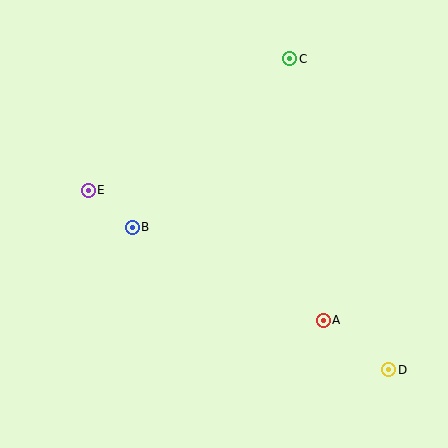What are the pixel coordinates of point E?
Point E is at (88, 190).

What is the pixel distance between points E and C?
The distance between E and C is 240 pixels.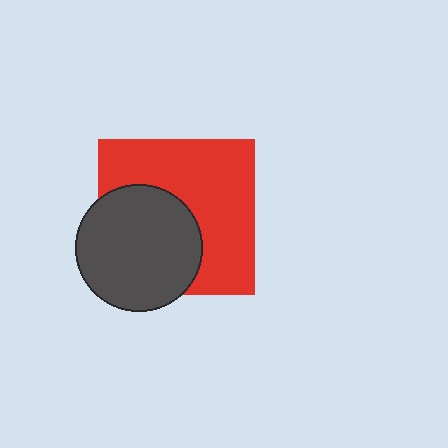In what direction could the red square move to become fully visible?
The red square could move toward the upper-right. That would shift it out from behind the dark gray circle entirely.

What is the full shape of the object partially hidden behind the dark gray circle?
The partially hidden object is a red square.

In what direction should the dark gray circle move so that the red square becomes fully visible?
The dark gray circle should move toward the lower-left. That is the shortest direction to clear the overlap and leave the red square fully visible.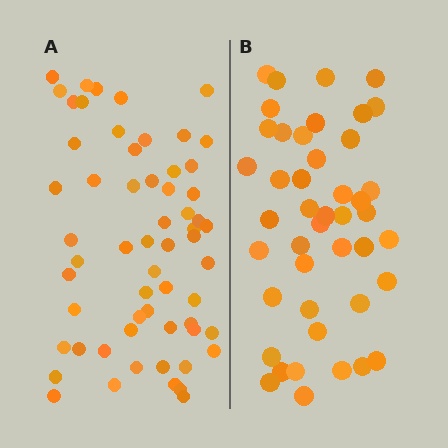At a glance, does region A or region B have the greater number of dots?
Region A (the left region) has more dots.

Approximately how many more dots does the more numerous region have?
Region A has approximately 15 more dots than region B.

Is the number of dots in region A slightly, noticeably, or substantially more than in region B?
Region A has noticeably more, but not dramatically so. The ratio is roughly 1.4 to 1.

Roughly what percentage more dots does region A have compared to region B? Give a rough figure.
About 35% more.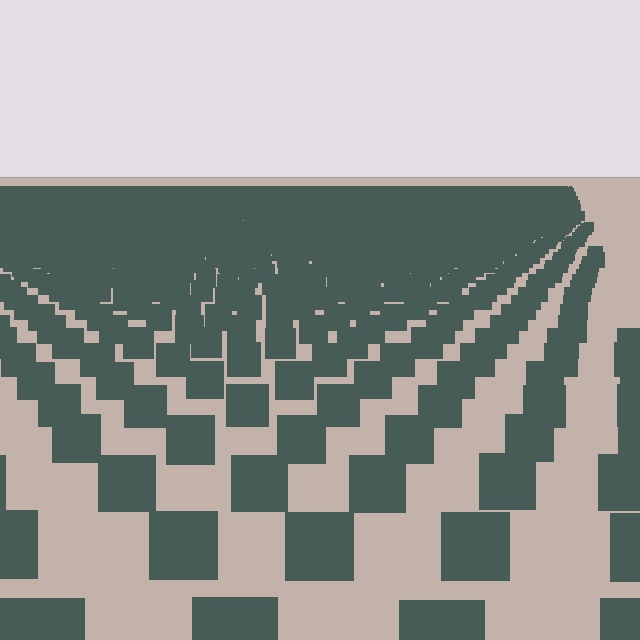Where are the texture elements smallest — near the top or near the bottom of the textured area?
Near the top.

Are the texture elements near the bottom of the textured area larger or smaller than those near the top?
Larger. Near the bottom, elements are closer to the viewer and appear at a bigger on-screen size.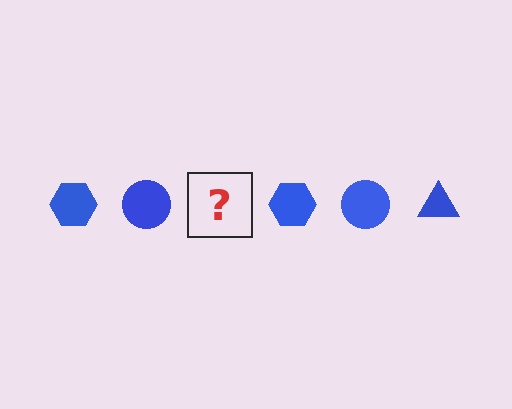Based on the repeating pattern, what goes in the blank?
The blank should be a blue triangle.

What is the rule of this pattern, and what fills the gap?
The rule is that the pattern cycles through hexagon, circle, triangle shapes in blue. The gap should be filled with a blue triangle.